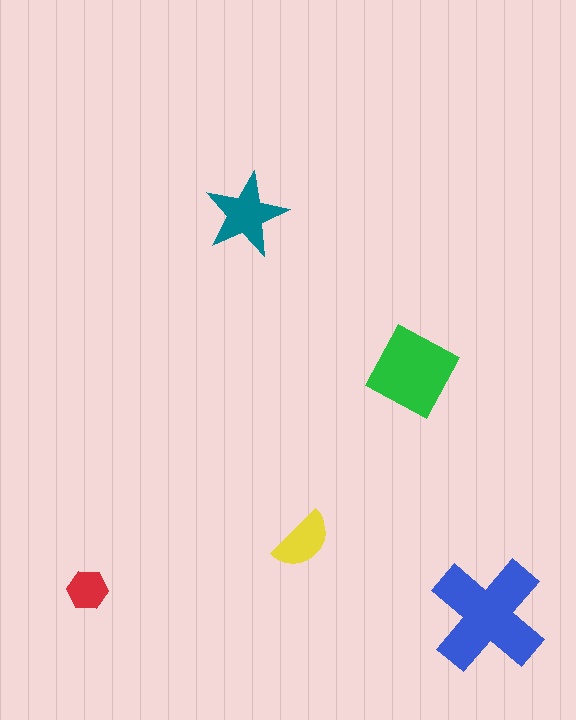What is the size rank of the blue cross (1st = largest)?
1st.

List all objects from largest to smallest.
The blue cross, the green diamond, the teal star, the yellow semicircle, the red hexagon.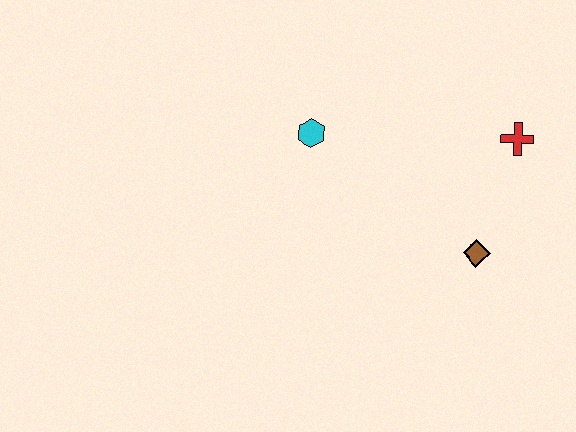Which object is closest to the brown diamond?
The red cross is closest to the brown diamond.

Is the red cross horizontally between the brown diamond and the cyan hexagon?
No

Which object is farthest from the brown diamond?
The cyan hexagon is farthest from the brown diamond.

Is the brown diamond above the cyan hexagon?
No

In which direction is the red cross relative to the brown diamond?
The red cross is above the brown diamond.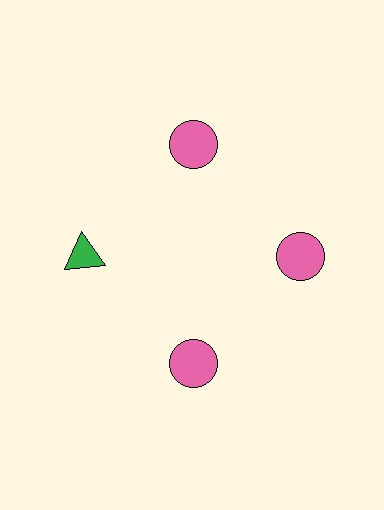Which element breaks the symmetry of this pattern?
The green triangle at roughly the 9 o'clock position breaks the symmetry. All other shapes are pink circles.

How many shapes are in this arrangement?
There are 4 shapes arranged in a ring pattern.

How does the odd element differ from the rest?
It differs in both color (green instead of pink) and shape (triangle instead of circle).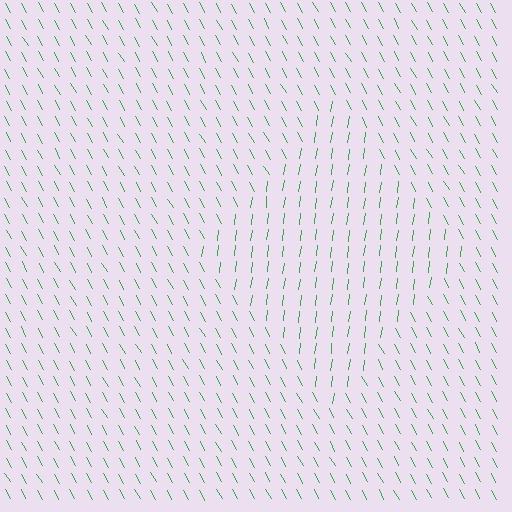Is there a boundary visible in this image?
Yes, there is a texture boundary formed by a change in line orientation.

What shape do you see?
I see a diamond.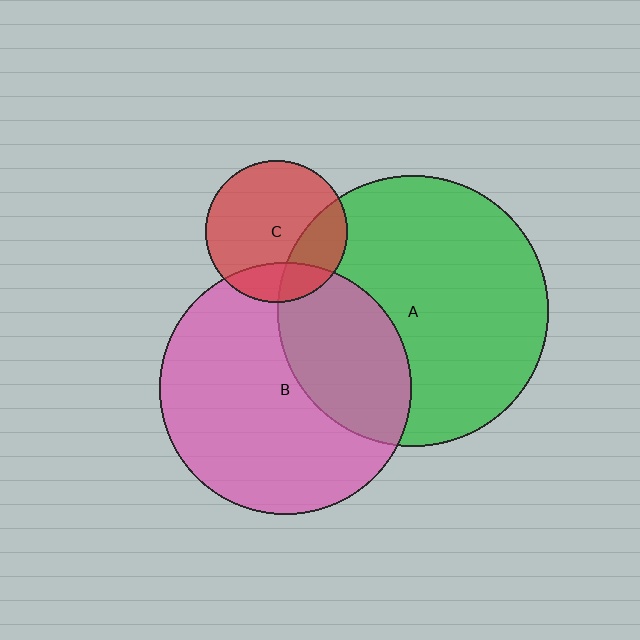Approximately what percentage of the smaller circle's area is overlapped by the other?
Approximately 25%.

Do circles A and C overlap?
Yes.